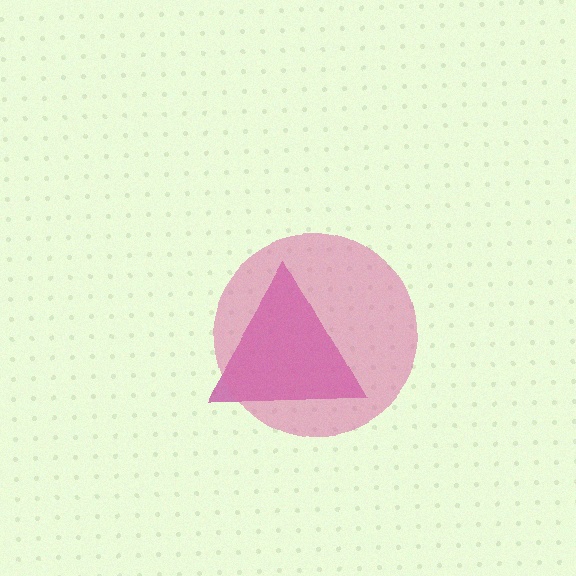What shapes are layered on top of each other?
The layered shapes are: a magenta triangle, a pink circle.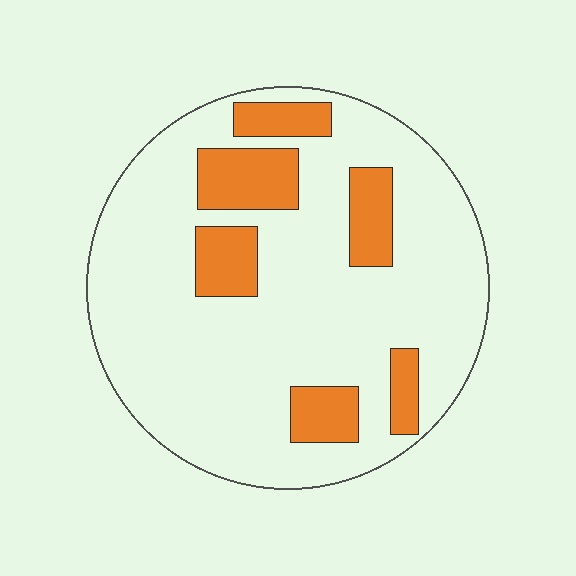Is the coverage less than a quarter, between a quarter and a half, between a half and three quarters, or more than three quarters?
Less than a quarter.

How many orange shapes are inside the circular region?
6.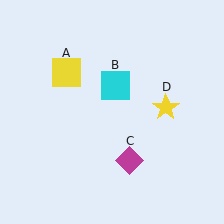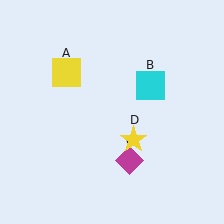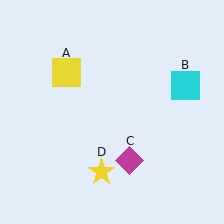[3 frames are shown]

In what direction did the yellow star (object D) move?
The yellow star (object D) moved down and to the left.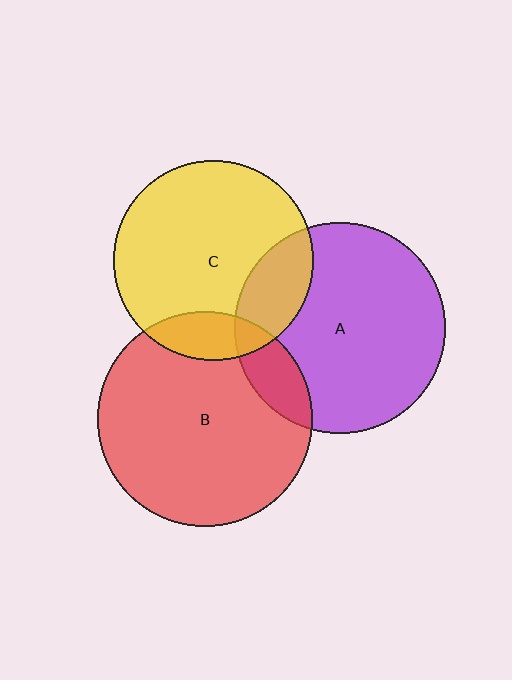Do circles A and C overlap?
Yes.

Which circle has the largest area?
Circle B (red).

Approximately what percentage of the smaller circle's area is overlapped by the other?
Approximately 20%.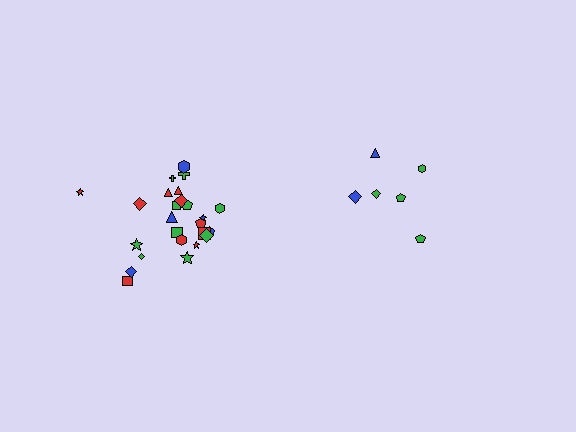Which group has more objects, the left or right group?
The left group.